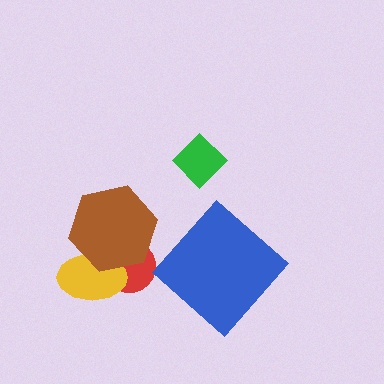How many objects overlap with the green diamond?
0 objects overlap with the green diamond.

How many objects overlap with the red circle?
2 objects overlap with the red circle.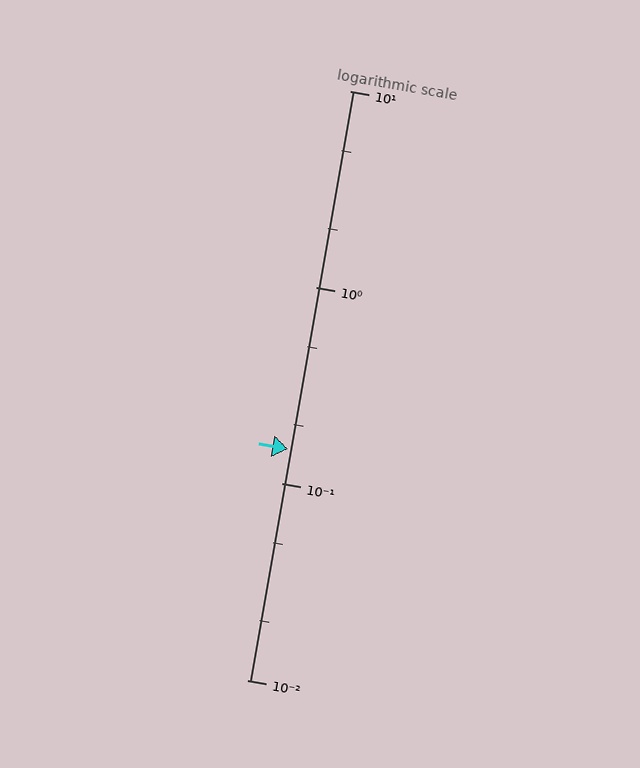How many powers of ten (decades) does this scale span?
The scale spans 3 decades, from 0.01 to 10.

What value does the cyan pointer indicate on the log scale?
The pointer indicates approximately 0.15.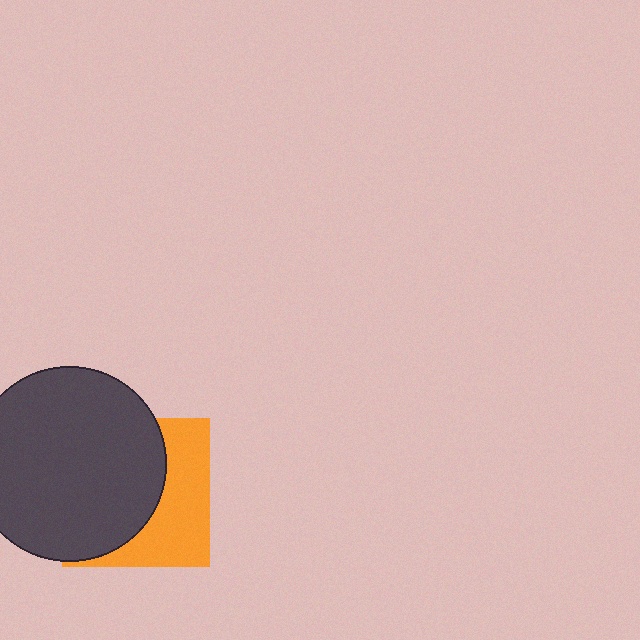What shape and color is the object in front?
The object in front is a dark gray circle.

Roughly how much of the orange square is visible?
A small part of it is visible (roughly 41%).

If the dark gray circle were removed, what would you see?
You would see the complete orange square.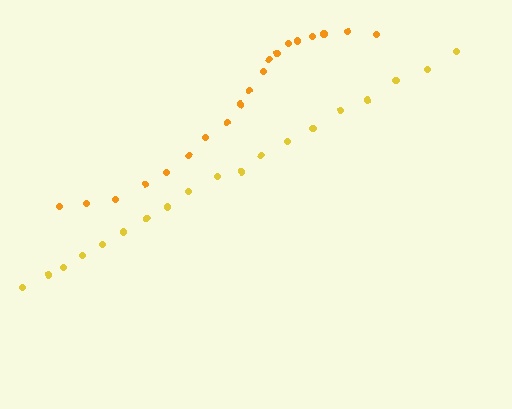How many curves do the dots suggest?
There are 2 distinct paths.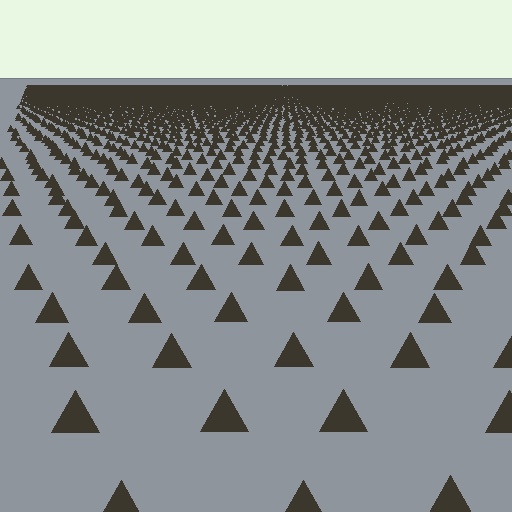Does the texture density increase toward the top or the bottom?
Density increases toward the top.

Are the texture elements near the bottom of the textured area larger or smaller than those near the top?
Larger. Near the bottom, elements are closer to the viewer and appear at a bigger on-screen size.